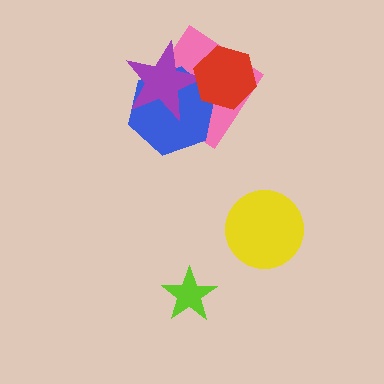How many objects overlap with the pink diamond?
3 objects overlap with the pink diamond.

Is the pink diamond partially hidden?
Yes, it is partially covered by another shape.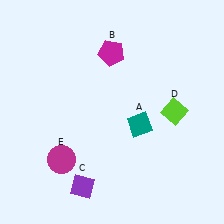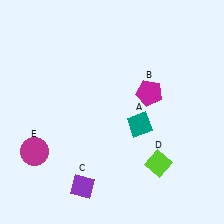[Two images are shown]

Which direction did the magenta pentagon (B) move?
The magenta pentagon (B) moved down.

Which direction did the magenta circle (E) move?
The magenta circle (E) moved left.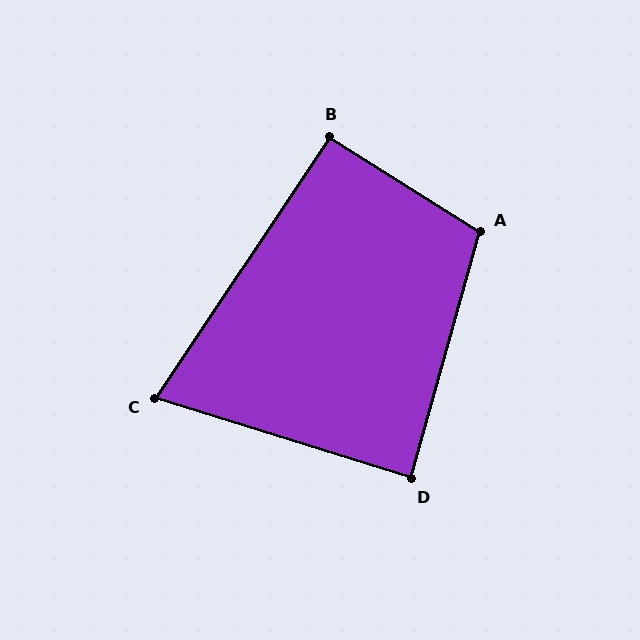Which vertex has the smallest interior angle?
C, at approximately 74 degrees.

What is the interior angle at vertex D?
Approximately 88 degrees (approximately right).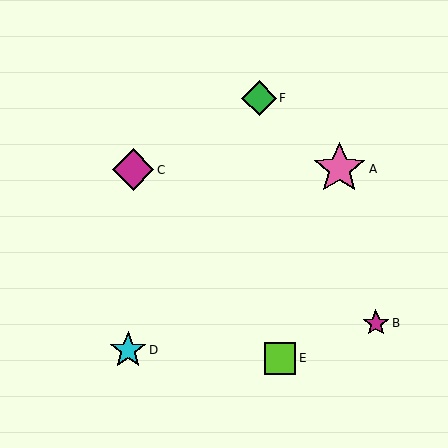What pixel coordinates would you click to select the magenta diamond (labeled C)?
Click at (133, 170) to select the magenta diamond C.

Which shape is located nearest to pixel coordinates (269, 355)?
The lime square (labeled E) at (280, 359) is nearest to that location.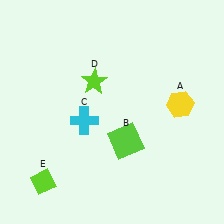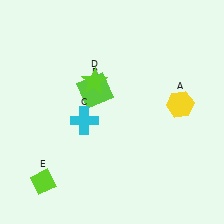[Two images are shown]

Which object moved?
The lime square (B) moved up.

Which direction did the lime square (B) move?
The lime square (B) moved up.